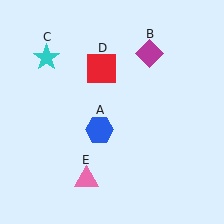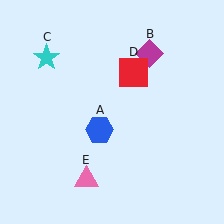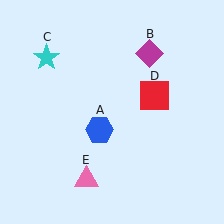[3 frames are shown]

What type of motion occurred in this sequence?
The red square (object D) rotated clockwise around the center of the scene.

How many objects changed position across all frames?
1 object changed position: red square (object D).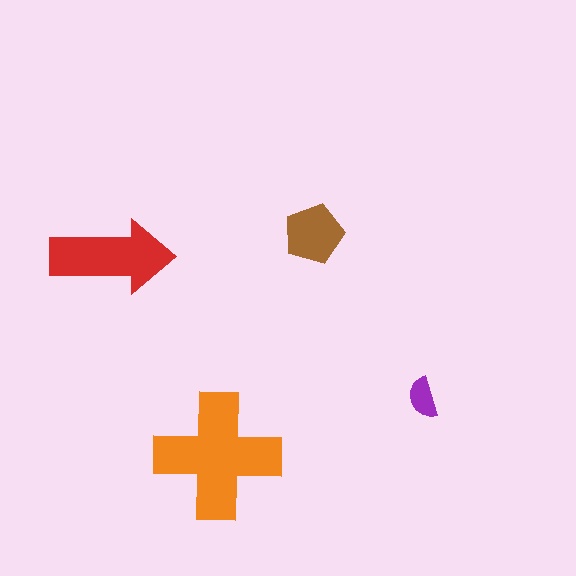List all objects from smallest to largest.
The purple semicircle, the brown pentagon, the red arrow, the orange cross.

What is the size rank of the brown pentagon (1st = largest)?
3rd.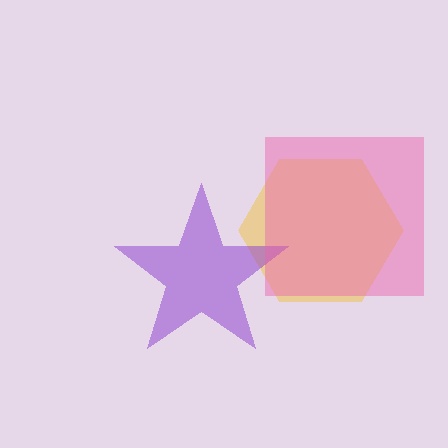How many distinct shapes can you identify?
There are 3 distinct shapes: a yellow hexagon, a purple star, a pink square.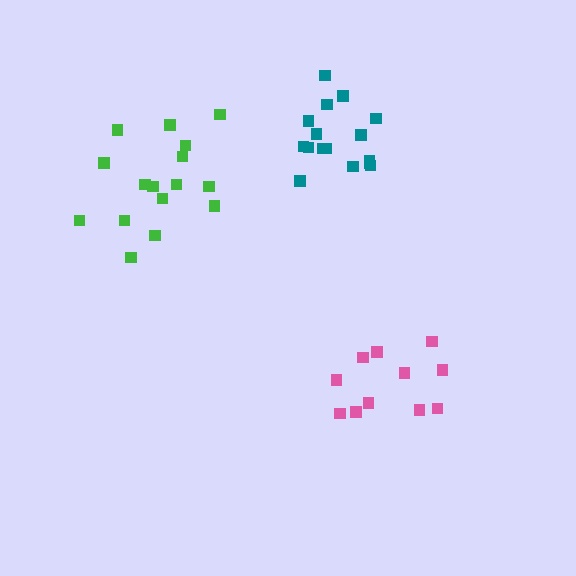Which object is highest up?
The teal cluster is topmost.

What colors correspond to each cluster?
The clusters are colored: pink, green, teal.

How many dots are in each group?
Group 1: 11 dots, Group 2: 16 dots, Group 3: 16 dots (43 total).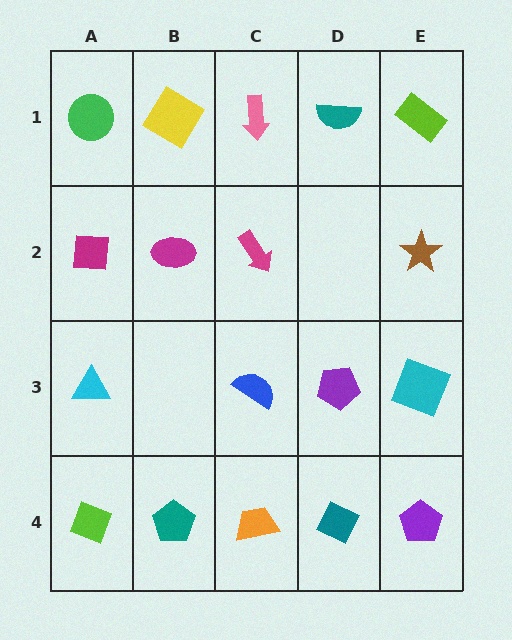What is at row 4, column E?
A purple pentagon.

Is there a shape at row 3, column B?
No, that cell is empty.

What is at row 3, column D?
A purple pentagon.